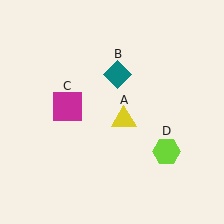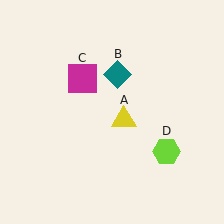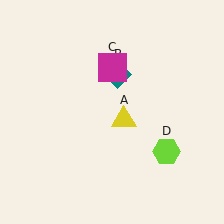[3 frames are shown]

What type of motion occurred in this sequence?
The magenta square (object C) rotated clockwise around the center of the scene.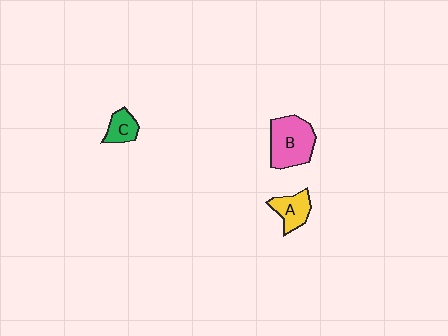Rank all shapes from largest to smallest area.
From largest to smallest: B (pink), A (yellow), C (green).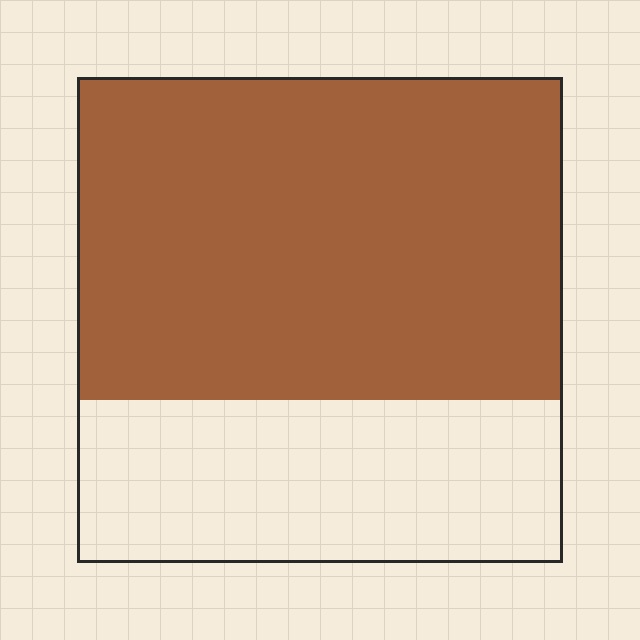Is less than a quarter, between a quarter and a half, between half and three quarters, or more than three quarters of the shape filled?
Between half and three quarters.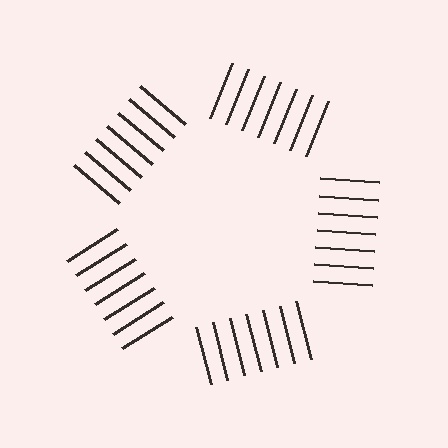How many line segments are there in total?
35 — 7 along each of the 5 edges.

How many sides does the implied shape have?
5 sides — the line-ends trace a pentagon.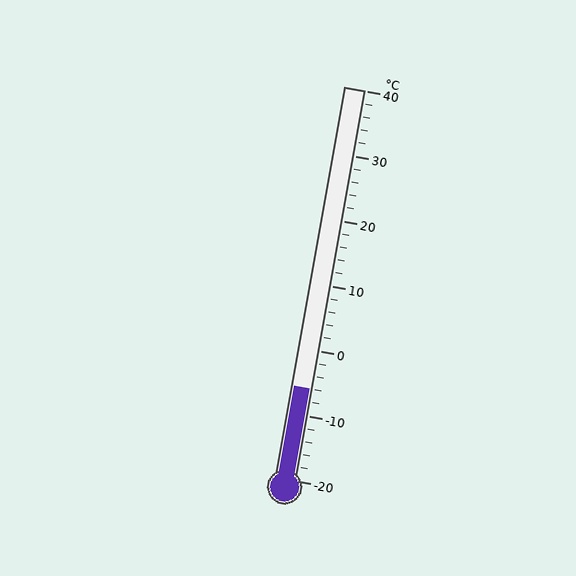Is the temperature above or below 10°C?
The temperature is below 10°C.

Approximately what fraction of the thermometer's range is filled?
The thermometer is filled to approximately 25% of its range.